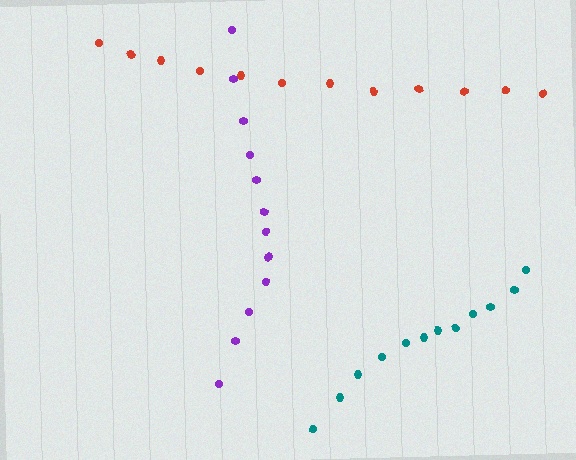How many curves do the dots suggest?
There are 3 distinct paths.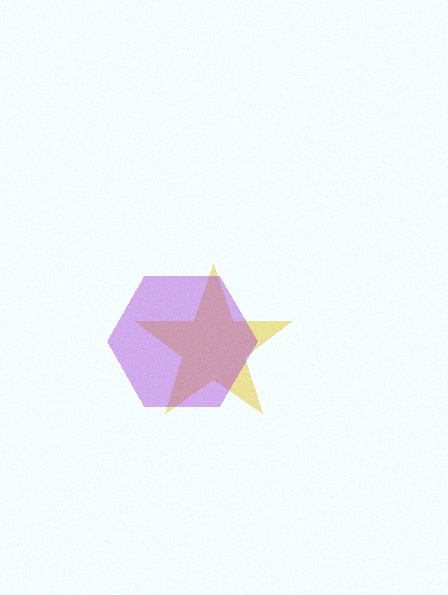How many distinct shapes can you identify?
There are 2 distinct shapes: a yellow star, a purple hexagon.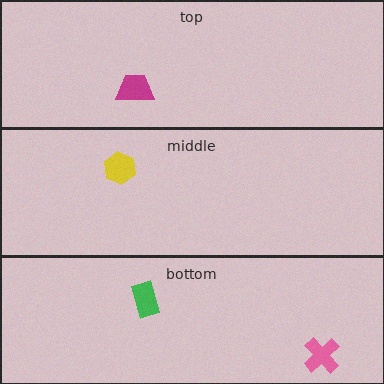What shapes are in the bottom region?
The pink cross, the green rectangle.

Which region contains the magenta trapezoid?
The top region.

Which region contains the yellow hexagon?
The middle region.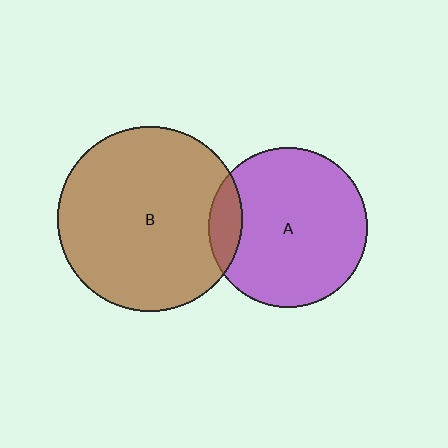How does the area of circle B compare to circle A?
Approximately 1.3 times.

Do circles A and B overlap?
Yes.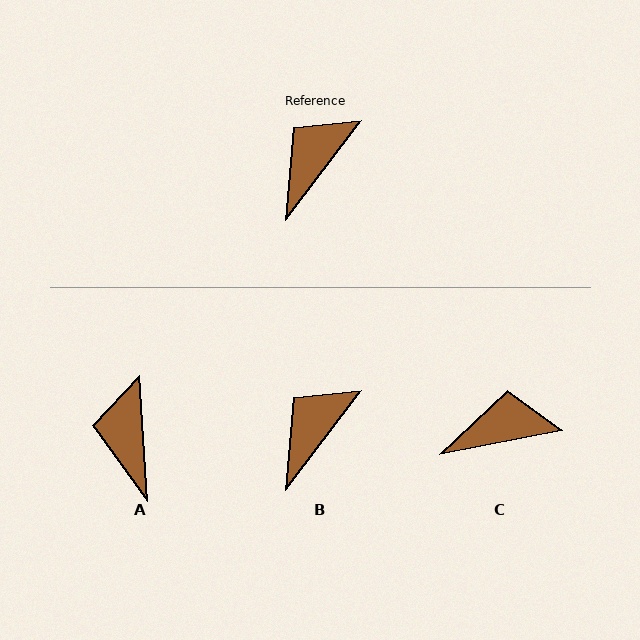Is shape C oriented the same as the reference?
No, it is off by about 42 degrees.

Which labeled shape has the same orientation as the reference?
B.